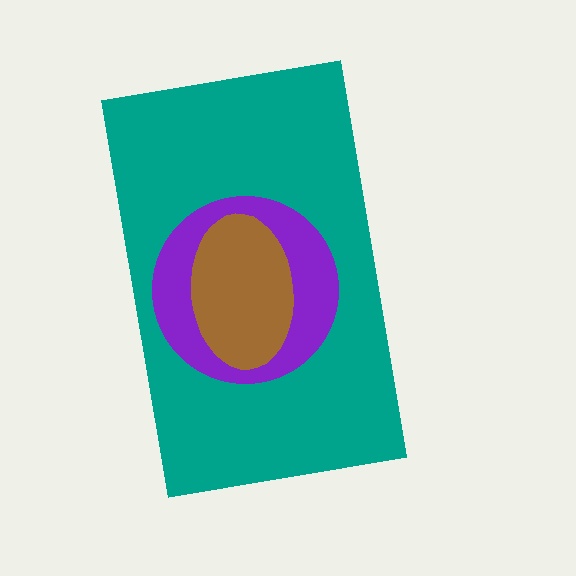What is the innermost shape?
The brown ellipse.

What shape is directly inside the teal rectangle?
The purple circle.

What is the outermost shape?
The teal rectangle.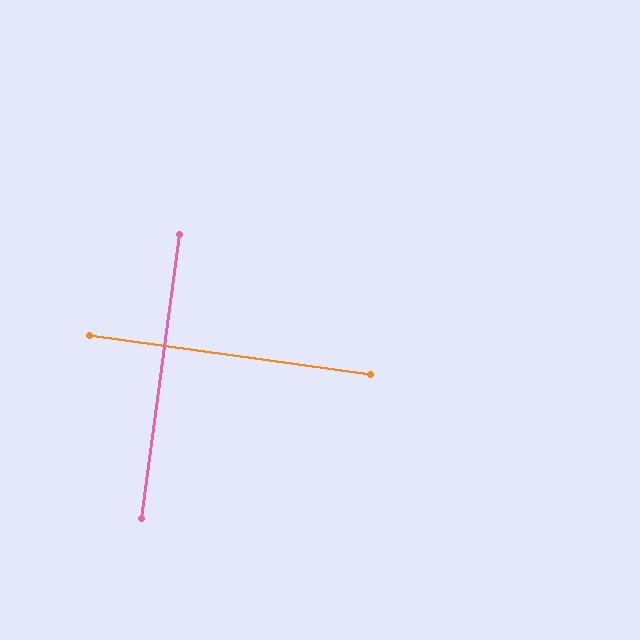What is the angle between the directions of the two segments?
Approximately 90 degrees.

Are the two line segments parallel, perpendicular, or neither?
Perpendicular — they meet at approximately 90°.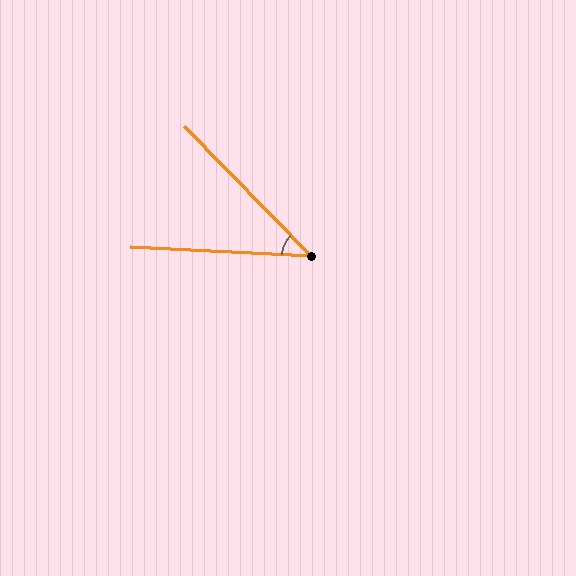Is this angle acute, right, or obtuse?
It is acute.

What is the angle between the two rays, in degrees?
Approximately 43 degrees.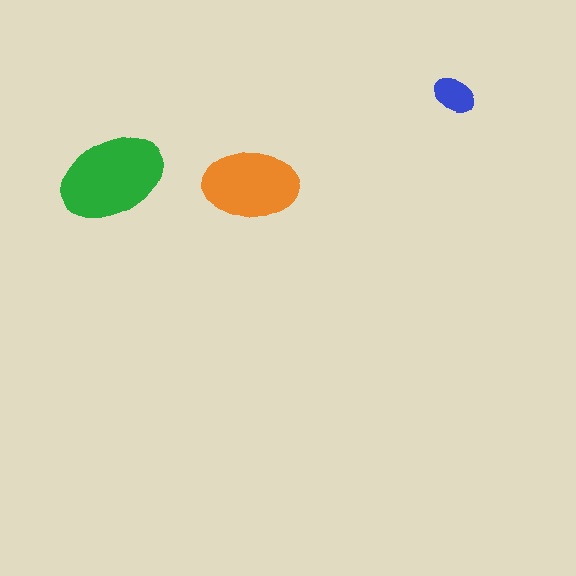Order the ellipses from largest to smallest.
the green one, the orange one, the blue one.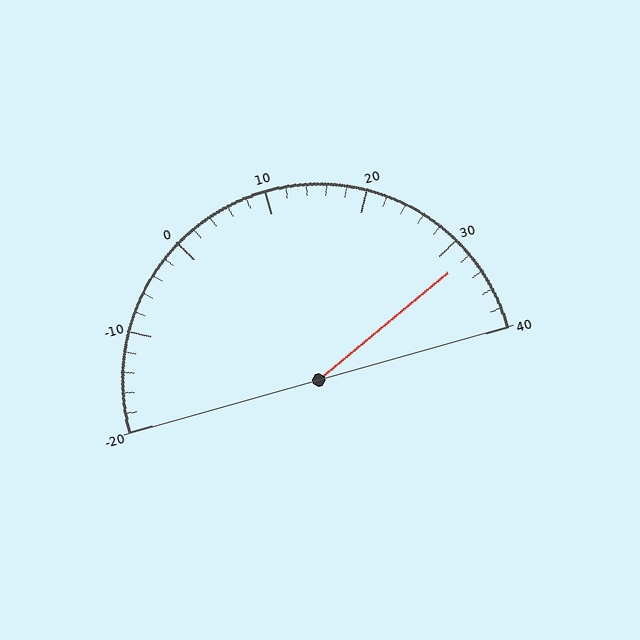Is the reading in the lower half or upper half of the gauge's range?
The reading is in the upper half of the range (-20 to 40).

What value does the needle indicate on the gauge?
The needle indicates approximately 32.